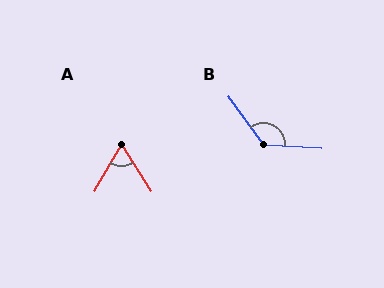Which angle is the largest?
B, at approximately 129 degrees.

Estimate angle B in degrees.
Approximately 129 degrees.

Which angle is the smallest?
A, at approximately 62 degrees.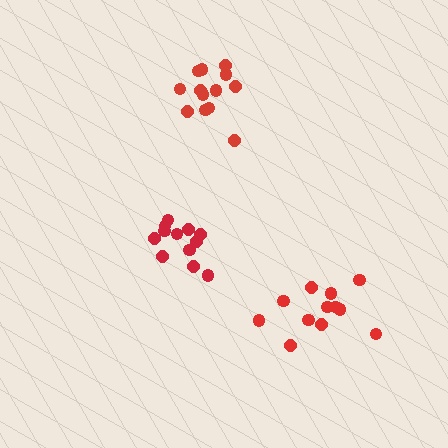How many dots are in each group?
Group 1: 12 dots, Group 2: 12 dots, Group 3: 13 dots (37 total).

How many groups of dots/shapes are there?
There are 3 groups.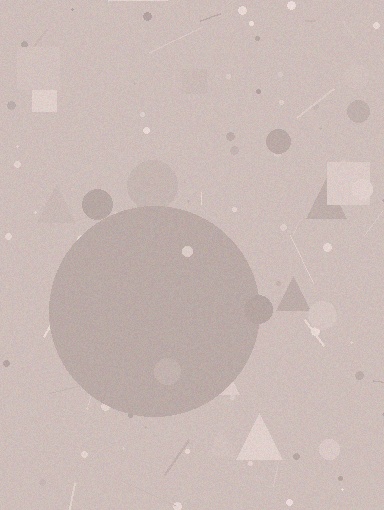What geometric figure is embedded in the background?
A circle is embedded in the background.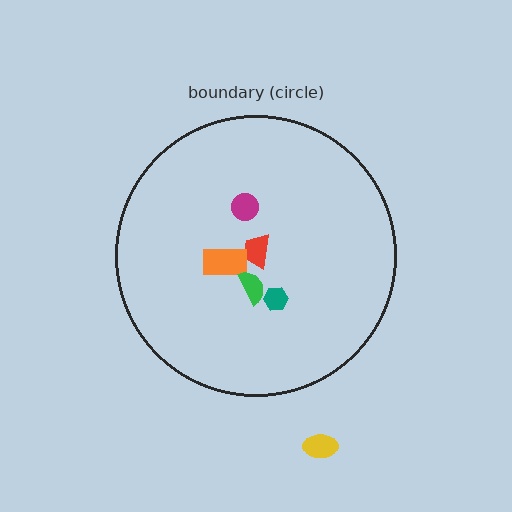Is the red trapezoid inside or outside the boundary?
Inside.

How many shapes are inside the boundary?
5 inside, 1 outside.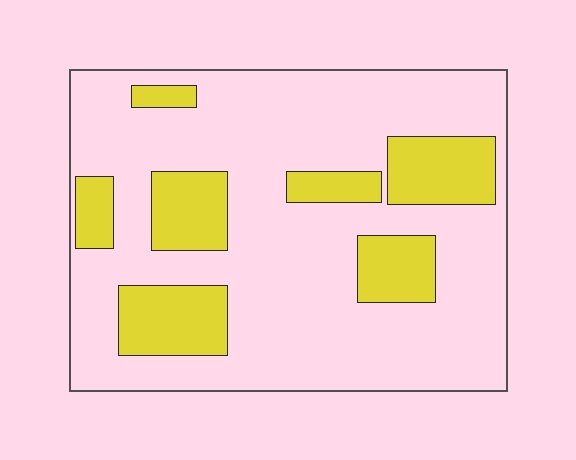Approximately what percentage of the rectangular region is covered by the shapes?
Approximately 25%.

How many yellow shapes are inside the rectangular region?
7.